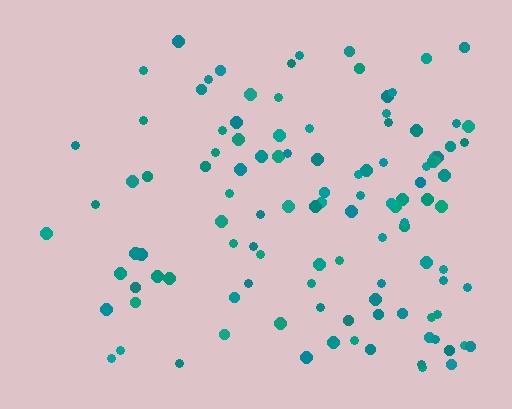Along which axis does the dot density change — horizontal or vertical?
Horizontal.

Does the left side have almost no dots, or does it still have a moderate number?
Still a moderate number, just noticeably fewer than the right.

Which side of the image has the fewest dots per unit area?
The left.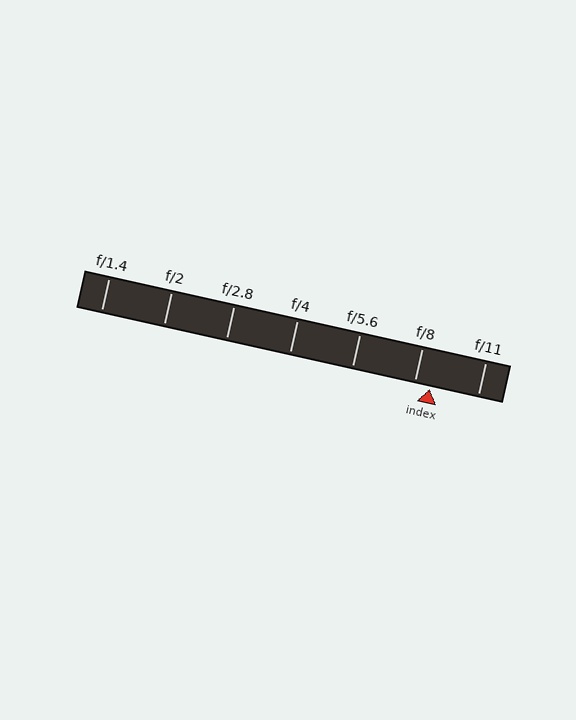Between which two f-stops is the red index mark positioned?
The index mark is between f/8 and f/11.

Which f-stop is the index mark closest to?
The index mark is closest to f/8.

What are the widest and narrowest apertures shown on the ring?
The widest aperture shown is f/1.4 and the narrowest is f/11.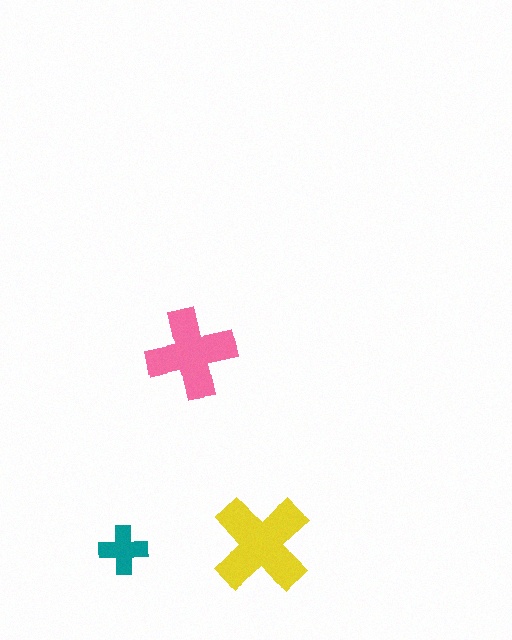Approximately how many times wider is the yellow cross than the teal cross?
About 2 times wider.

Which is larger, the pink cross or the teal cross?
The pink one.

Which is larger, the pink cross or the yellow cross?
The yellow one.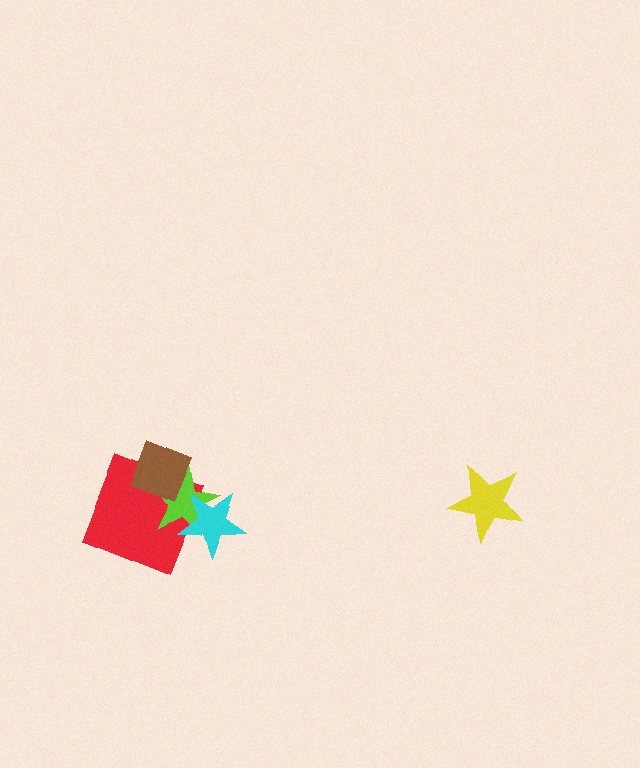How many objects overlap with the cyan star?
2 objects overlap with the cyan star.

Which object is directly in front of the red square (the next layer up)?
The lime star is directly in front of the red square.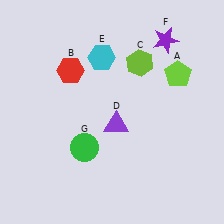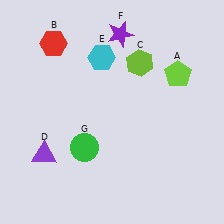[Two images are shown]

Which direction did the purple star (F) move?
The purple star (F) moved left.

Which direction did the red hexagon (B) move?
The red hexagon (B) moved up.